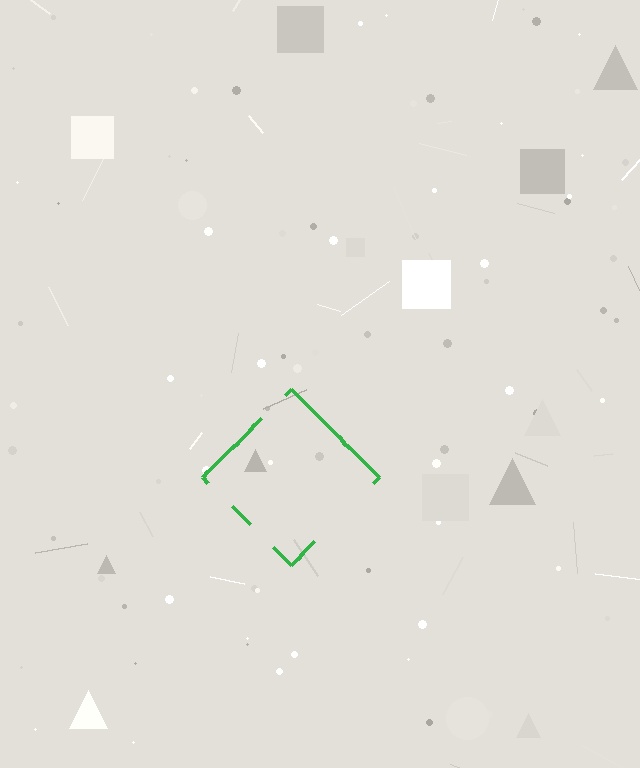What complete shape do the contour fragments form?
The contour fragments form a diamond.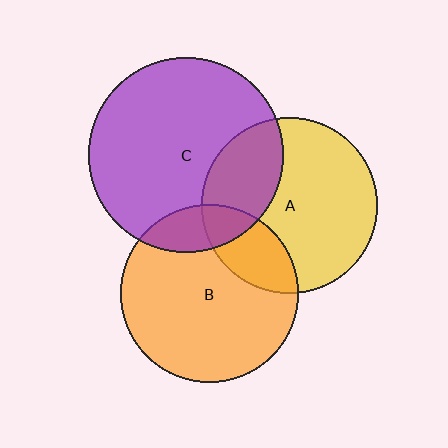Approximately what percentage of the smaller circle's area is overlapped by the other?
Approximately 20%.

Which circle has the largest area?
Circle C (purple).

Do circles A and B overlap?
Yes.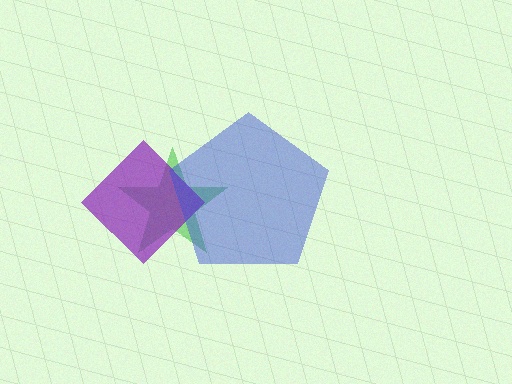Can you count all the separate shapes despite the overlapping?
Yes, there are 3 separate shapes.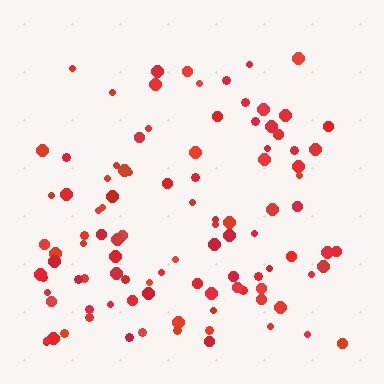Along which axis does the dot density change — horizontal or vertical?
Vertical.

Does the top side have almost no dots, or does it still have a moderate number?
Still a moderate number, just noticeably fewer than the bottom.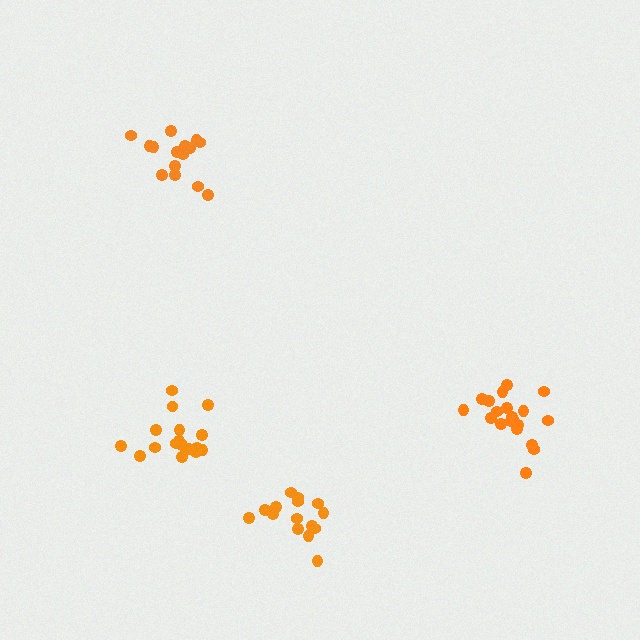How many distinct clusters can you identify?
There are 4 distinct clusters.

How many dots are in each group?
Group 1: 15 dots, Group 2: 20 dots, Group 3: 15 dots, Group 4: 17 dots (67 total).